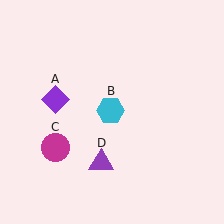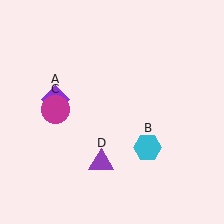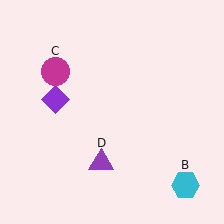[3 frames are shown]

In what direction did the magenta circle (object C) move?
The magenta circle (object C) moved up.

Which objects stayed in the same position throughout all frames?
Purple diamond (object A) and purple triangle (object D) remained stationary.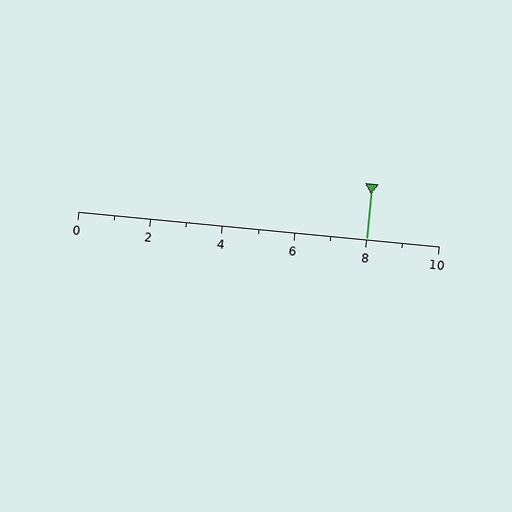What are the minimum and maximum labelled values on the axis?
The axis runs from 0 to 10.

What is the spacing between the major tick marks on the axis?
The major ticks are spaced 2 apart.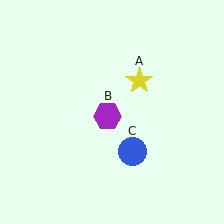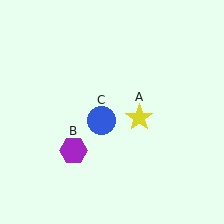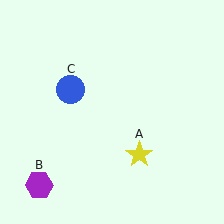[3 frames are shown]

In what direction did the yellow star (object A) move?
The yellow star (object A) moved down.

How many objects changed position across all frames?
3 objects changed position: yellow star (object A), purple hexagon (object B), blue circle (object C).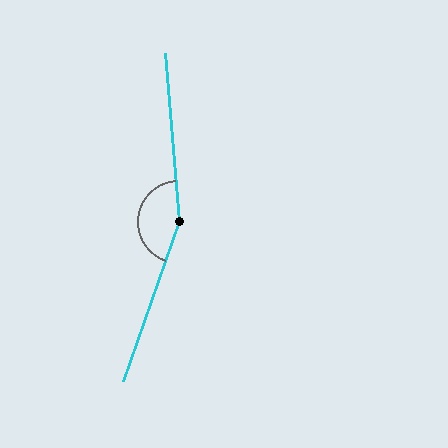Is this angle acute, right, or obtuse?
It is obtuse.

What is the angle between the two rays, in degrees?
Approximately 156 degrees.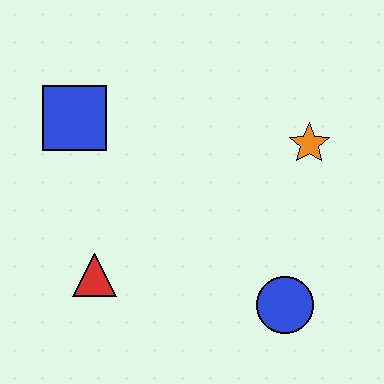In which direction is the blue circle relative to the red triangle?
The blue circle is to the right of the red triangle.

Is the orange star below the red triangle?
No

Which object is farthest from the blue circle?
The blue square is farthest from the blue circle.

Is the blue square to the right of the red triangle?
No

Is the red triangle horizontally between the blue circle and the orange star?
No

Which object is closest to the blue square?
The red triangle is closest to the blue square.